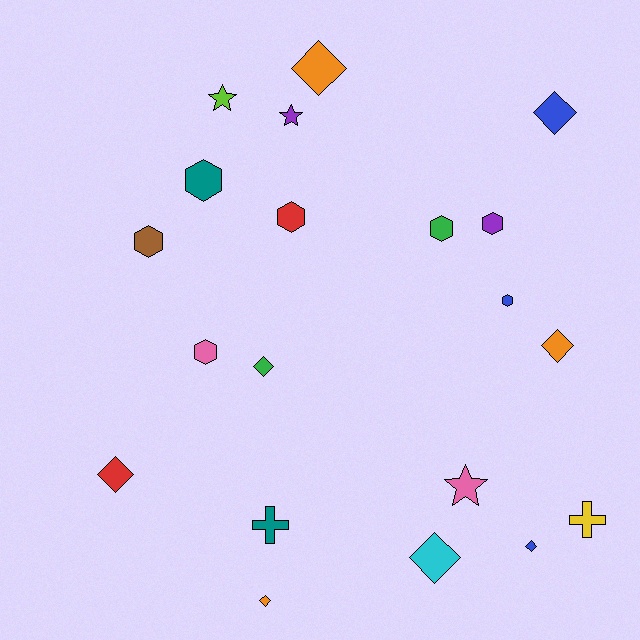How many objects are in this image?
There are 20 objects.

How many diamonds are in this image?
There are 8 diamonds.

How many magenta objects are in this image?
There are no magenta objects.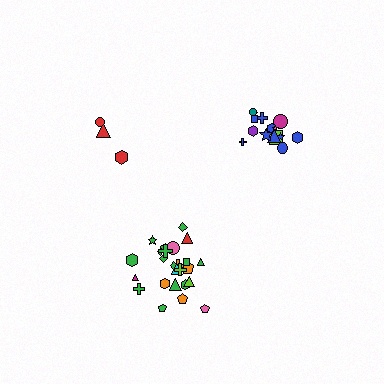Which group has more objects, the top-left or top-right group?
The top-right group.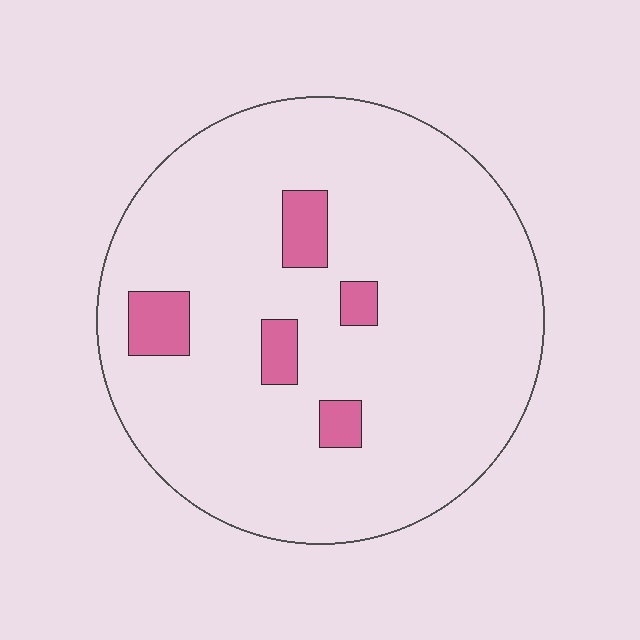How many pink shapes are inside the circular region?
5.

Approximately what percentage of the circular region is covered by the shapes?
Approximately 10%.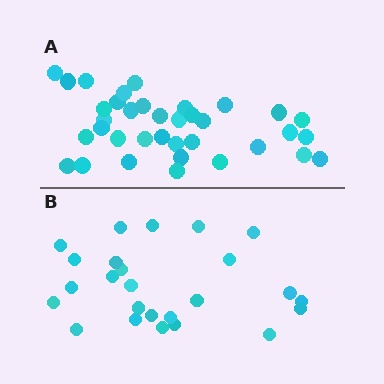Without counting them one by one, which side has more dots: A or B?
Region A (the top region) has more dots.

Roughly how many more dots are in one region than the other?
Region A has roughly 12 or so more dots than region B.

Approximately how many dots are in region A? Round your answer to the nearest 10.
About 40 dots. (The exact count is 36, which rounds to 40.)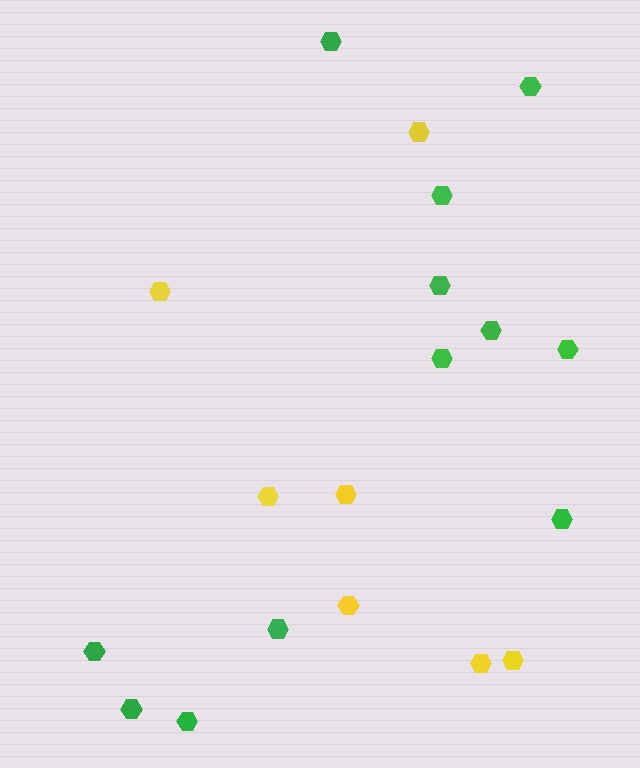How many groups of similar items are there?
There are 2 groups: one group of yellow hexagons (7) and one group of green hexagons (12).